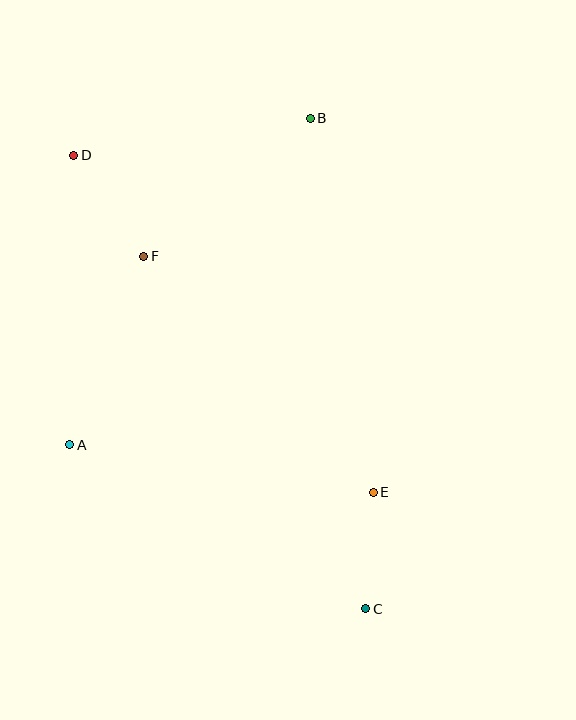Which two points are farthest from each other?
Points C and D are farthest from each other.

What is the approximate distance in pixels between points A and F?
The distance between A and F is approximately 202 pixels.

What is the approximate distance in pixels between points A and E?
The distance between A and E is approximately 307 pixels.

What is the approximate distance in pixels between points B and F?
The distance between B and F is approximately 217 pixels.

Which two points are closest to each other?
Points C and E are closest to each other.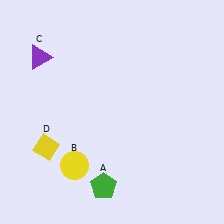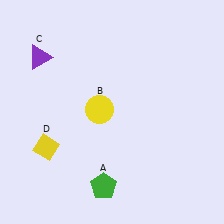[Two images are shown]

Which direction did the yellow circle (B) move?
The yellow circle (B) moved up.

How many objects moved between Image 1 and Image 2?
1 object moved between the two images.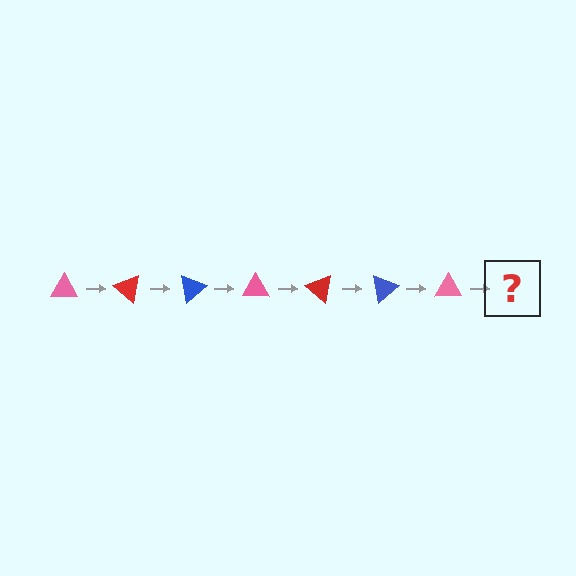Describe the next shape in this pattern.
It should be a red triangle, rotated 280 degrees from the start.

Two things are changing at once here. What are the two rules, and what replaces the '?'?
The two rules are that it rotates 40 degrees each step and the color cycles through pink, red, and blue. The '?' should be a red triangle, rotated 280 degrees from the start.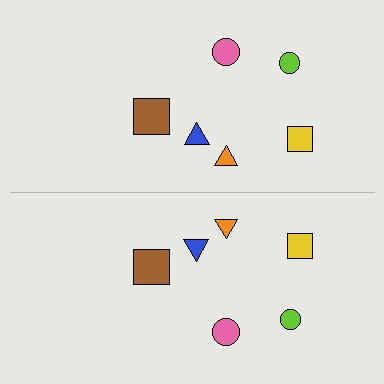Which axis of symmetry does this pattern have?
The pattern has a horizontal axis of symmetry running through the center of the image.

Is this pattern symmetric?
Yes, this pattern has bilateral (reflection) symmetry.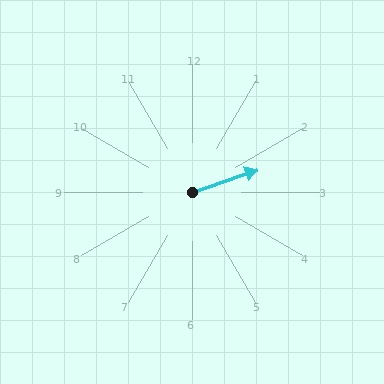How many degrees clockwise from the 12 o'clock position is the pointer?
Approximately 71 degrees.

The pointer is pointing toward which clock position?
Roughly 2 o'clock.